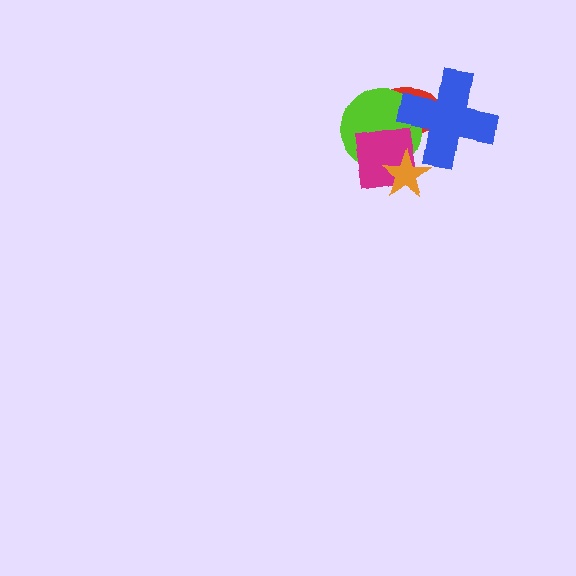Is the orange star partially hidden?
No, no other shape covers it.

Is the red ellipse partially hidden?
Yes, it is partially covered by another shape.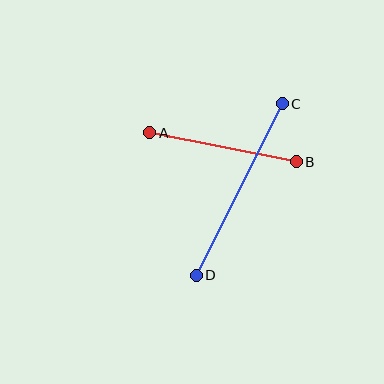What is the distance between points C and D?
The distance is approximately 192 pixels.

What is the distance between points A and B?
The distance is approximately 150 pixels.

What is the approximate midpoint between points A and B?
The midpoint is at approximately (223, 147) pixels.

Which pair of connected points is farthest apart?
Points C and D are farthest apart.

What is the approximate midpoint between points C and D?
The midpoint is at approximately (239, 189) pixels.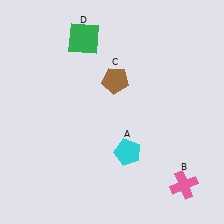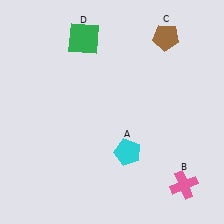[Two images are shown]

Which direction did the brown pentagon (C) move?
The brown pentagon (C) moved right.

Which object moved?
The brown pentagon (C) moved right.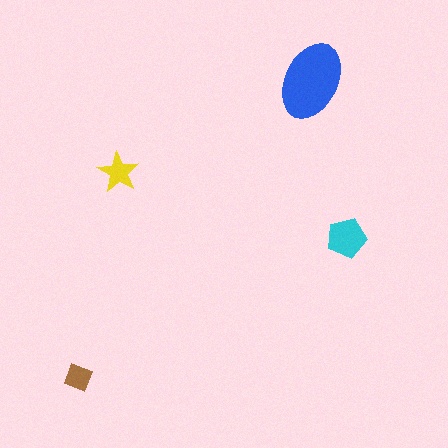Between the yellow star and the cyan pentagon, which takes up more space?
The cyan pentagon.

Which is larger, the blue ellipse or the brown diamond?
The blue ellipse.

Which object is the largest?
The blue ellipse.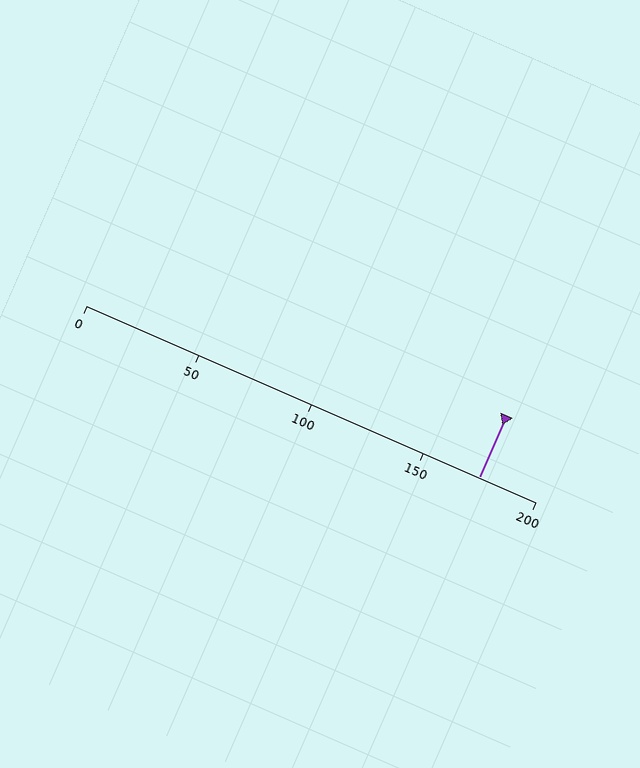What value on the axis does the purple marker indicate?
The marker indicates approximately 175.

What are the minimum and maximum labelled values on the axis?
The axis runs from 0 to 200.